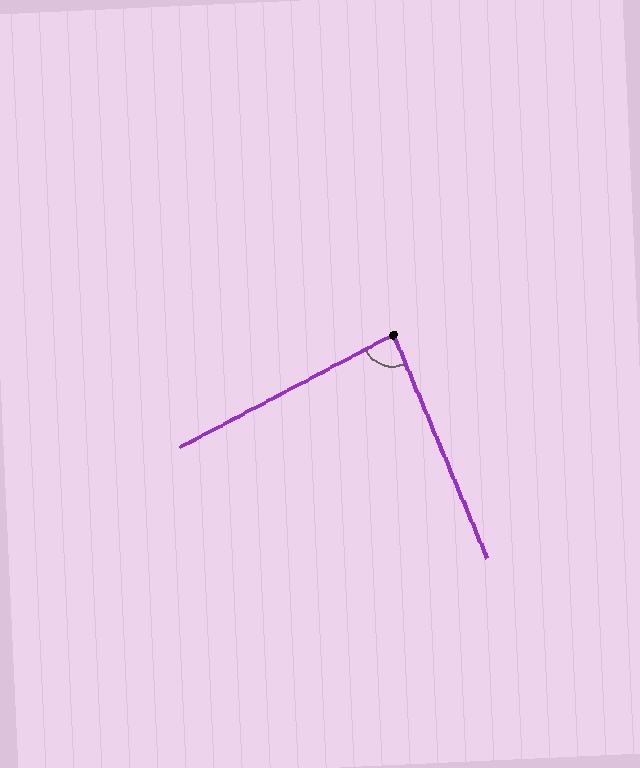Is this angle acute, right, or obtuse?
It is approximately a right angle.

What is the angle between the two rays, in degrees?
Approximately 85 degrees.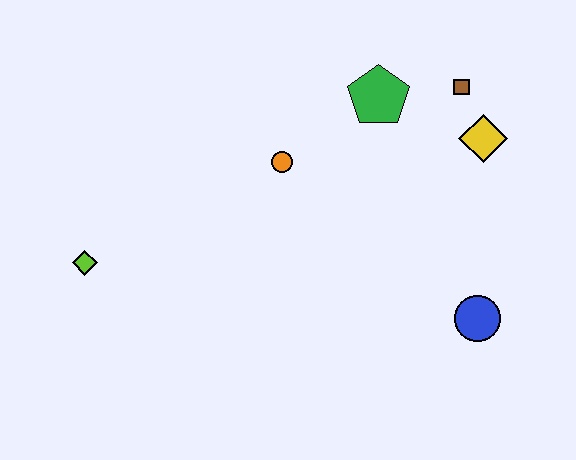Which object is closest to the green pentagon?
The brown square is closest to the green pentagon.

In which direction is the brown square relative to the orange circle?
The brown square is to the right of the orange circle.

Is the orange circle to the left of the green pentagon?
Yes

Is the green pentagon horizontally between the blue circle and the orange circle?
Yes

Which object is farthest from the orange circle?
The blue circle is farthest from the orange circle.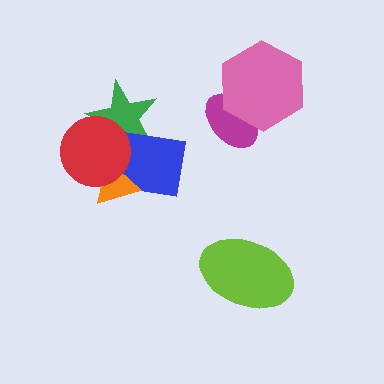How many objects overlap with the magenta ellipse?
1 object overlaps with the magenta ellipse.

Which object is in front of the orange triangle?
The red circle is in front of the orange triangle.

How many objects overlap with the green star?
2 objects overlap with the green star.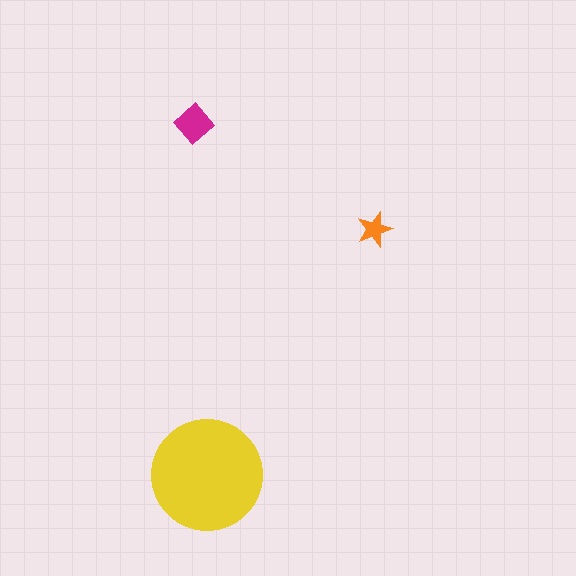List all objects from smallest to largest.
The orange star, the magenta diamond, the yellow circle.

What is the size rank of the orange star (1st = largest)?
3rd.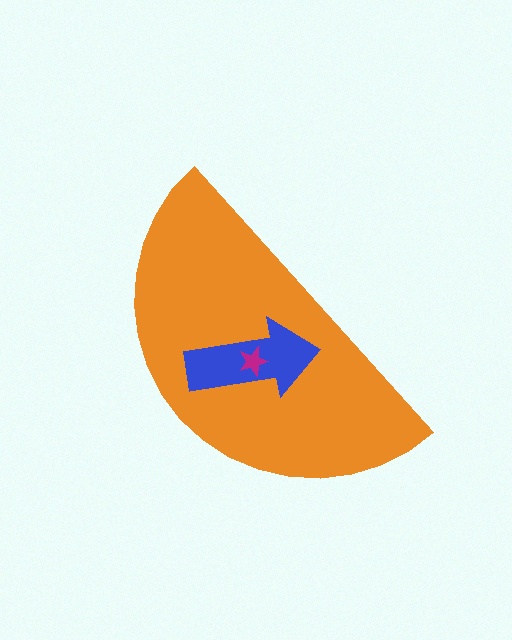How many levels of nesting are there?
3.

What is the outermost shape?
The orange semicircle.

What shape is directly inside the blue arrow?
The magenta star.